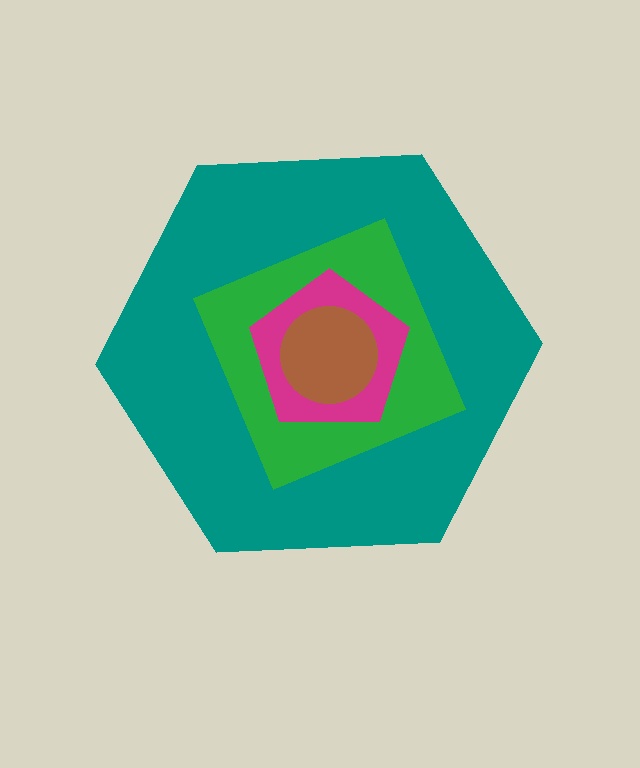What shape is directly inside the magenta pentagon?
The brown circle.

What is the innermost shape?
The brown circle.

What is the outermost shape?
The teal hexagon.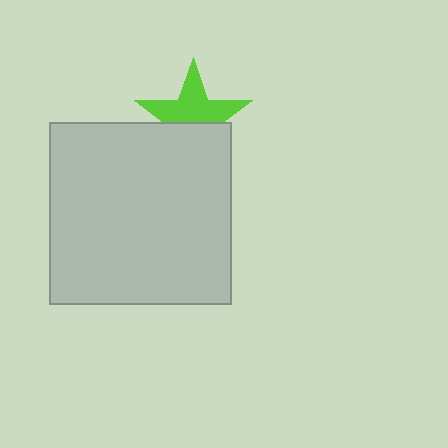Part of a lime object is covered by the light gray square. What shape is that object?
It is a star.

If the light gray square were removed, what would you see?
You would see the complete lime star.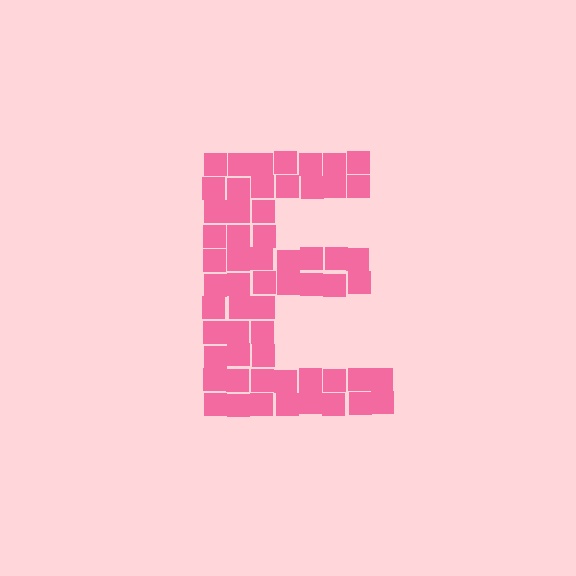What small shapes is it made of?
It is made of small squares.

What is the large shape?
The large shape is the letter E.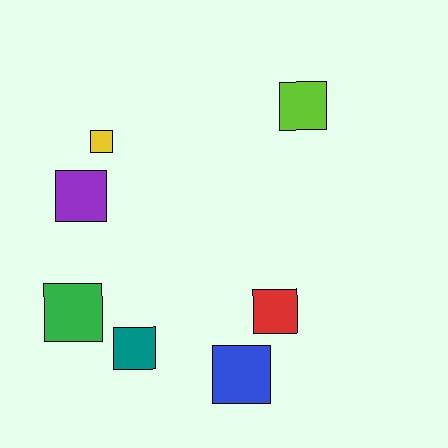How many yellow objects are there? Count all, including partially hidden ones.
There is 1 yellow object.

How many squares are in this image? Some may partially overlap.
There are 7 squares.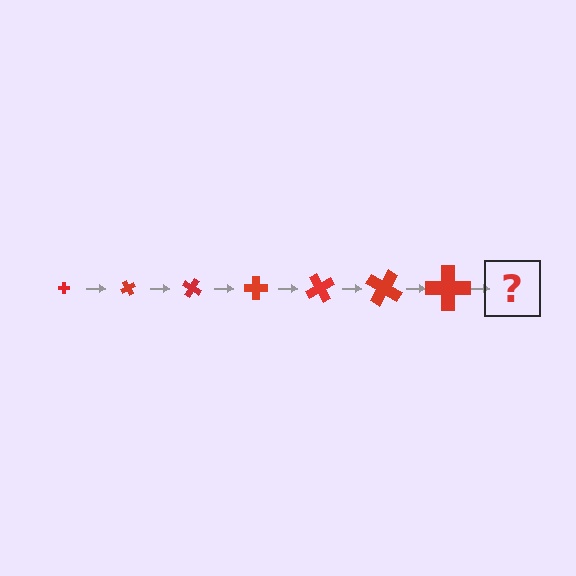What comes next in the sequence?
The next element should be a cross, larger than the previous one and rotated 420 degrees from the start.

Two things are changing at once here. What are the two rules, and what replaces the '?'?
The two rules are that the cross grows larger each step and it rotates 60 degrees each step. The '?' should be a cross, larger than the previous one and rotated 420 degrees from the start.